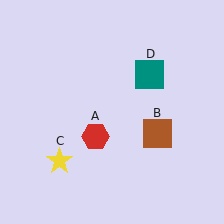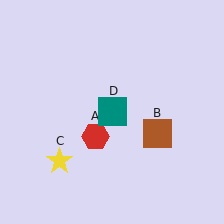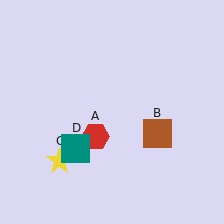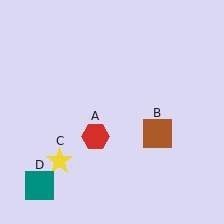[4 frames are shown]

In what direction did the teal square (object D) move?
The teal square (object D) moved down and to the left.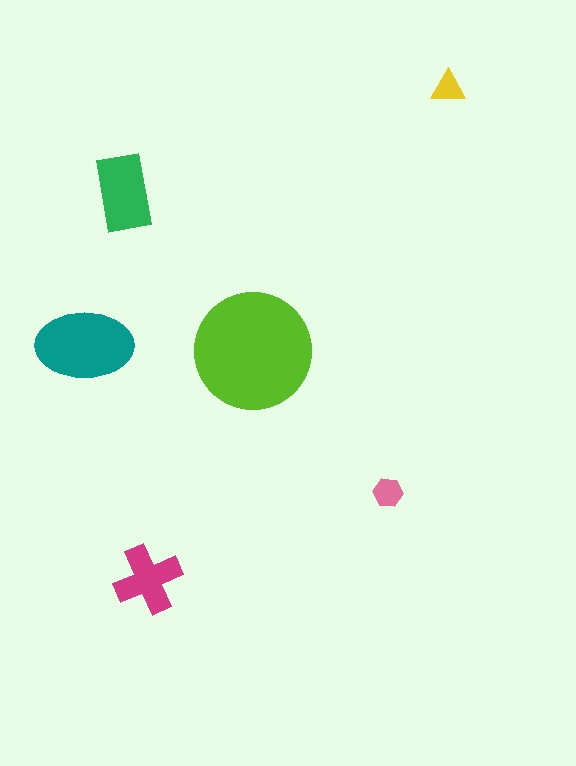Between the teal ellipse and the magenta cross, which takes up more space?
The teal ellipse.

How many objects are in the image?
There are 6 objects in the image.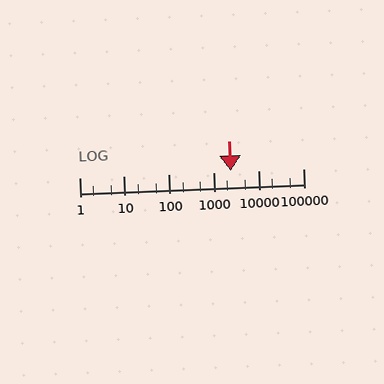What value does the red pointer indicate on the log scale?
The pointer indicates approximately 2400.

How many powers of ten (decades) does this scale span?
The scale spans 5 decades, from 1 to 100000.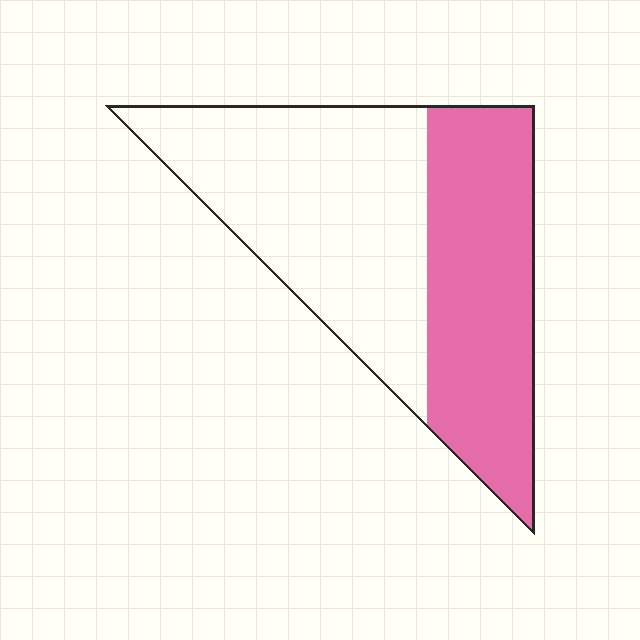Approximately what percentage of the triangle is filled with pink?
Approximately 45%.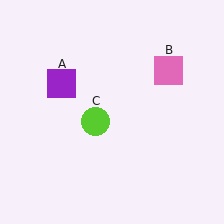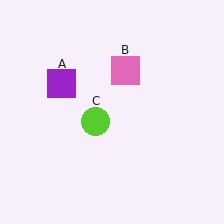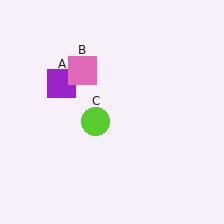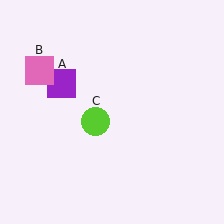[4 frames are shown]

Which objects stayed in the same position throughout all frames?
Purple square (object A) and lime circle (object C) remained stationary.